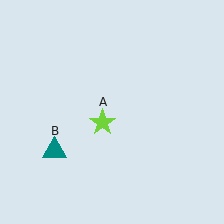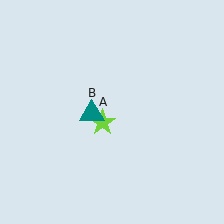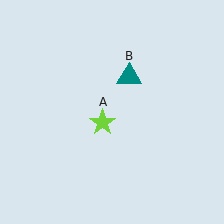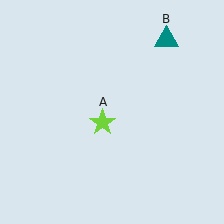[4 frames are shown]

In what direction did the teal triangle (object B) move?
The teal triangle (object B) moved up and to the right.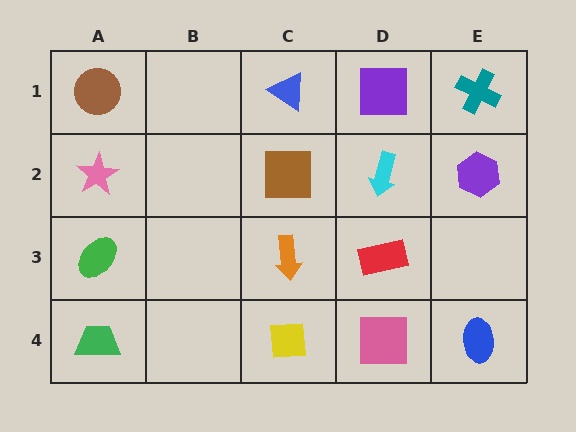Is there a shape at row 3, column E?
No, that cell is empty.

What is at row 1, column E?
A teal cross.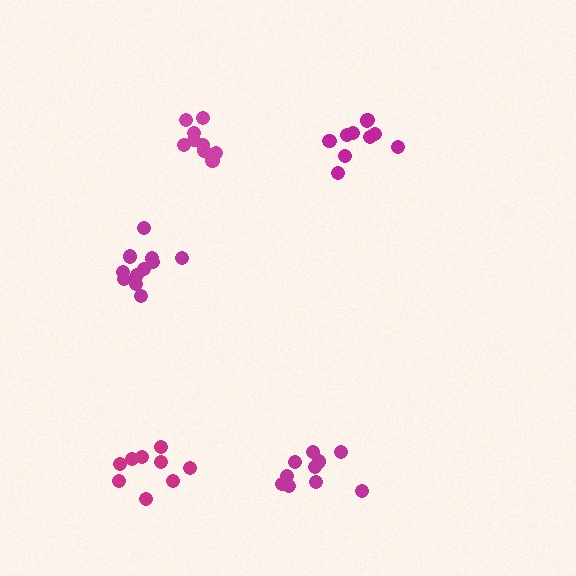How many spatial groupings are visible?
There are 5 spatial groupings.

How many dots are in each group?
Group 1: 9 dots, Group 2: 10 dots, Group 3: 10 dots, Group 4: 9 dots, Group 5: 11 dots (49 total).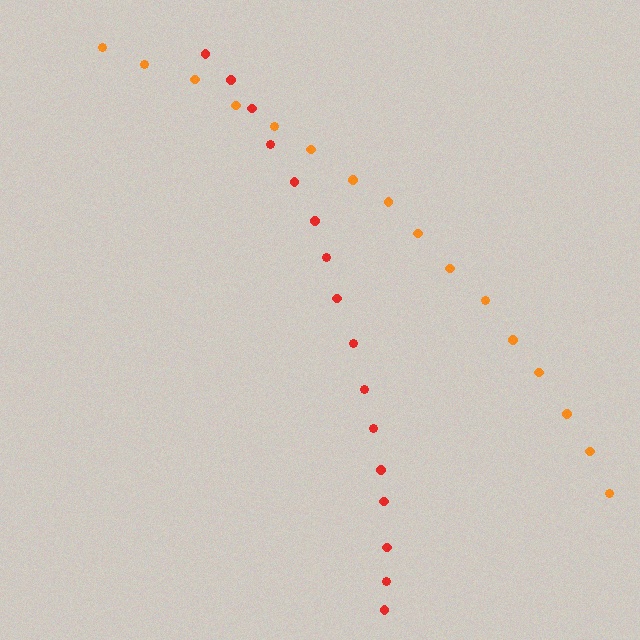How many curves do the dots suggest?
There are 2 distinct paths.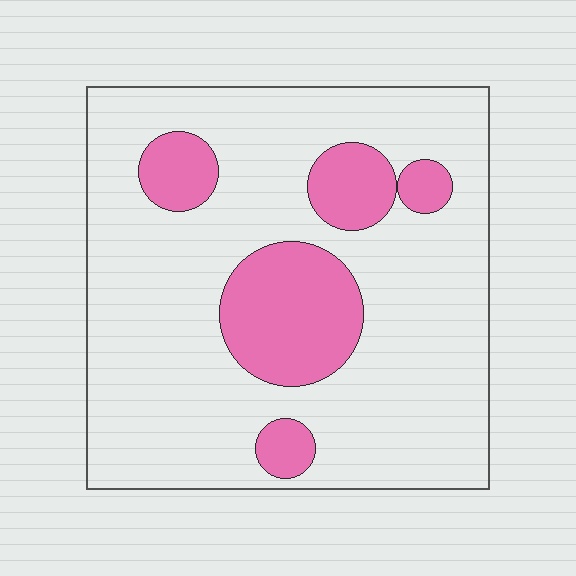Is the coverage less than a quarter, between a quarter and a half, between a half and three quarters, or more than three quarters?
Less than a quarter.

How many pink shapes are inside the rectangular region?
5.